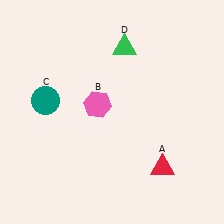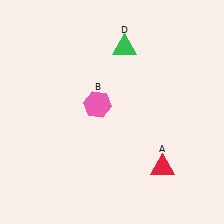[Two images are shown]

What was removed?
The teal circle (C) was removed in Image 2.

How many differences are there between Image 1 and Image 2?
There is 1 difference between the two images.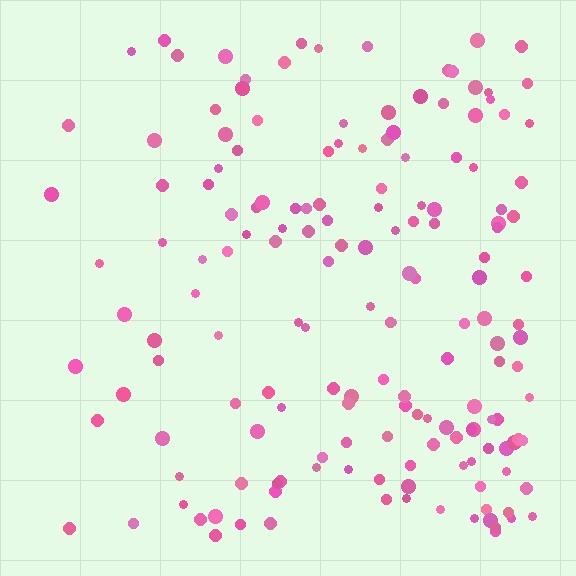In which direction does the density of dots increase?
From left to right, with the right side densest.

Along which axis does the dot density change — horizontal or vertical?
Horizontal.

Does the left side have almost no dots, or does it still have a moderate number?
Still a moderate number, just noticeably fewer than the right.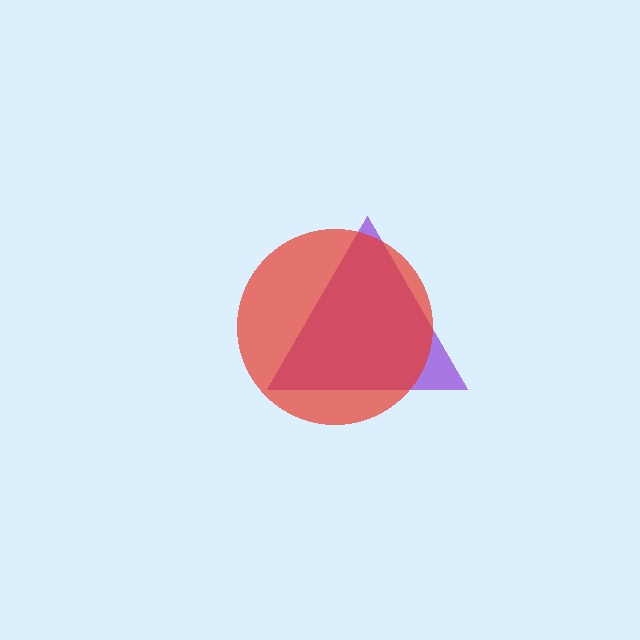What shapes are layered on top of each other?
The layered shapes are: a purple triangle, a red circle.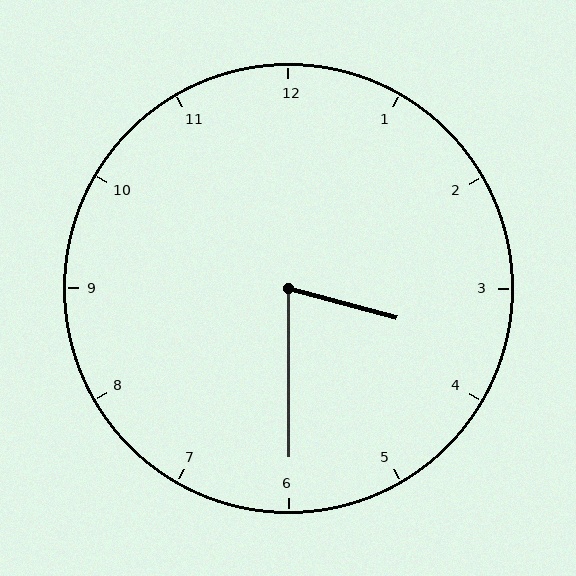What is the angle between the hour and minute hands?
Approximately 75 degrees.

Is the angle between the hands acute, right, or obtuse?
It is acute.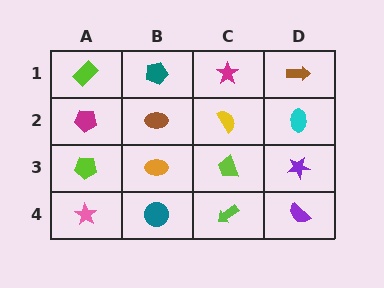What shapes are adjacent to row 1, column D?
A cyan ellipse (row 2, column D), a magenta star (row 1, column C).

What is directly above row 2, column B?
A teal pentagon.